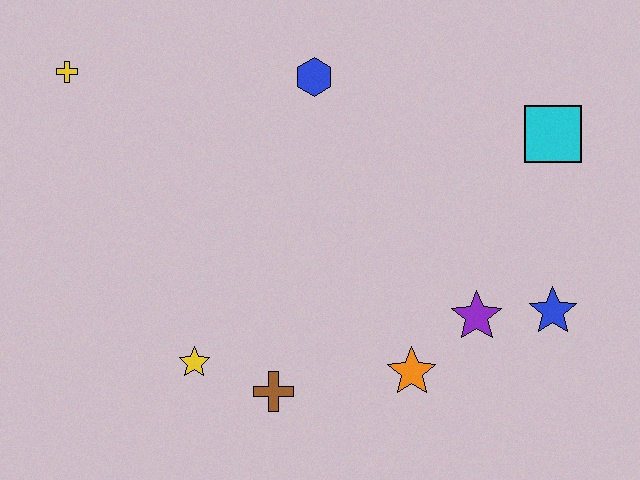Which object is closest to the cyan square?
The blue star is closest to the cyan square.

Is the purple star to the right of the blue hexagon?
Yes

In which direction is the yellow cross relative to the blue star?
The yellow cross is to the left of the blue star.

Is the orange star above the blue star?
No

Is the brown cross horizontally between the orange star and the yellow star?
Yes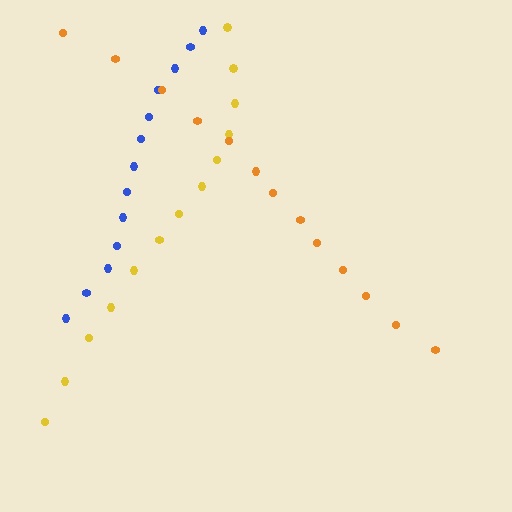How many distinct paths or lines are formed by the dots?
There are 3 distinct paths.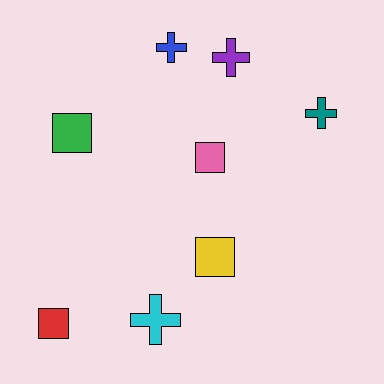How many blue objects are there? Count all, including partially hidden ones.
There is 1 blue object.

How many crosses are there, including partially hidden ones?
There are 4 crosses.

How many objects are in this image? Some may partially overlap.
There are 8 objects.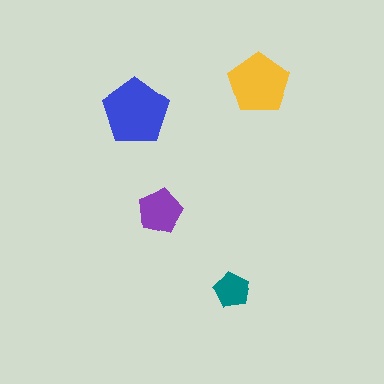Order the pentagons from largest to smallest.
the blue one, the yellow one, the purple one, the teal one.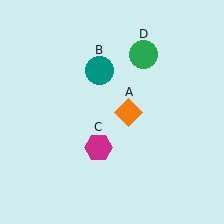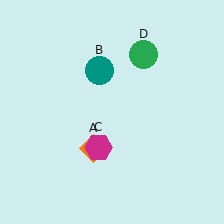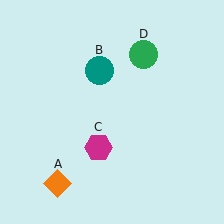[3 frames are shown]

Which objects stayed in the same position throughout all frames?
Teal circle (object B) and magenta hexagon (object C) and green circle (object D) remained stationary.